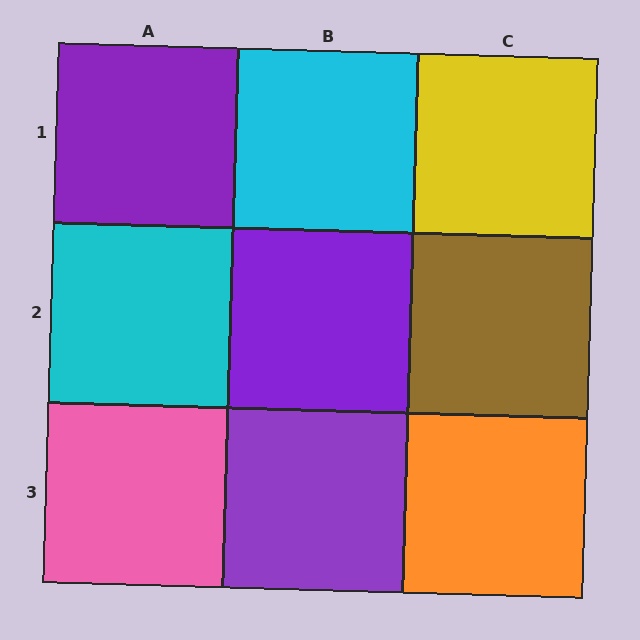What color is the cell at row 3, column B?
Purple.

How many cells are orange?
1 cell is orange.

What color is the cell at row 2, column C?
Brown.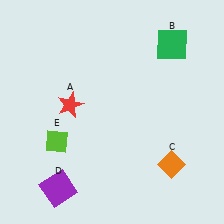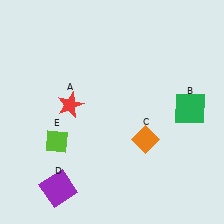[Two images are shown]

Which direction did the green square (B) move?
The green square (B) moved down.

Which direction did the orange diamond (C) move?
The orange diamond (C) moved left.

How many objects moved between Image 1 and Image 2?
2 objects moved between the two images.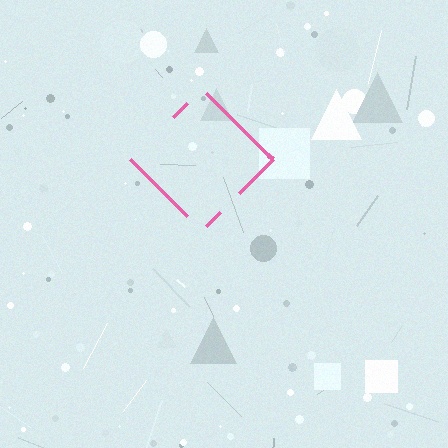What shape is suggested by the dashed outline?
The dashed outline suggests a diamond.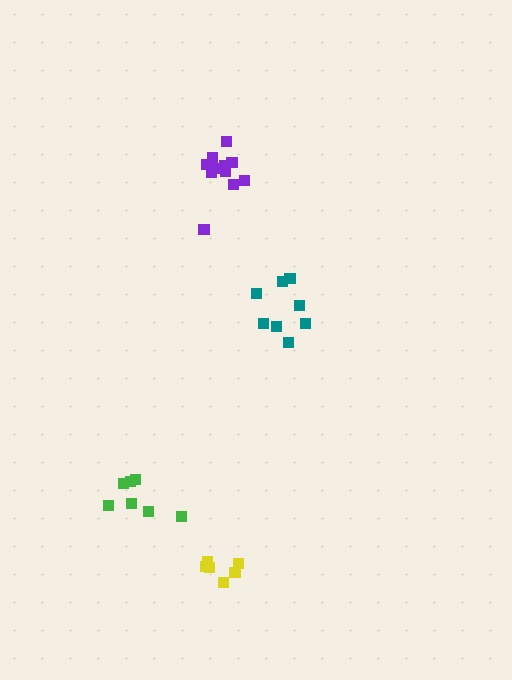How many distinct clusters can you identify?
There are 4 distinct clusters.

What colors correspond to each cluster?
The clusters are colored: purple, teal, green, yellow.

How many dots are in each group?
Group 1: 11 dots, Group 2: 8 dots, Group 3: 7 dots, Group 4: 6 dots (32 total).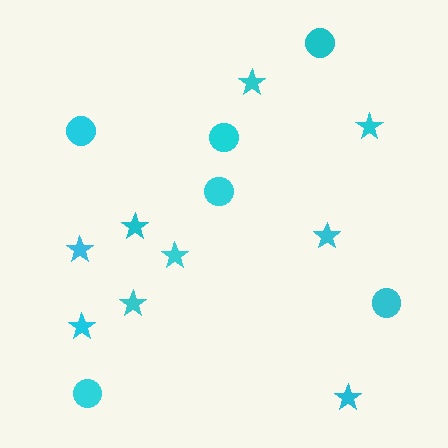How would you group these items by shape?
There are 2 groups: one group of circles (6) and one group of stars (9).